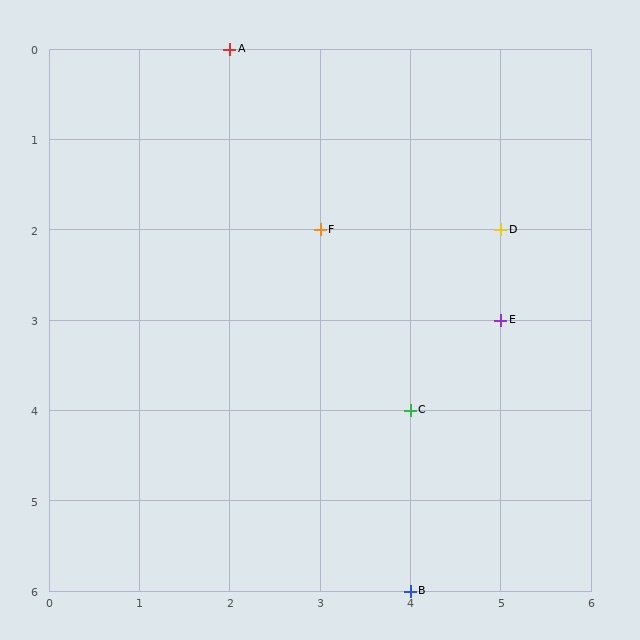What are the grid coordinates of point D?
Point D is at grid coordinates (5, 2).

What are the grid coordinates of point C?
Point C is at grid coordinates (4, 4).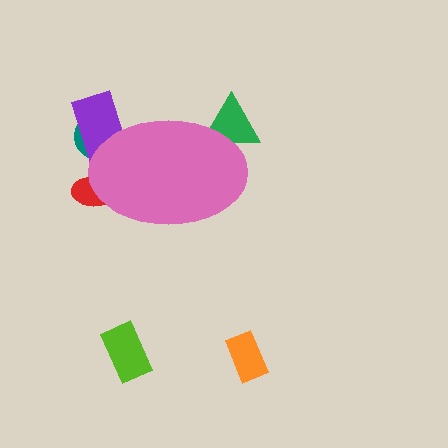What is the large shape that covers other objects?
A pink ellipse.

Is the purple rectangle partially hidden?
Yes, the purple rectangle is partially hidden behind the pink ellipse.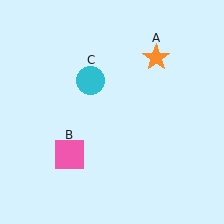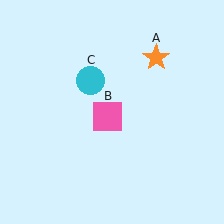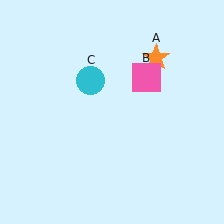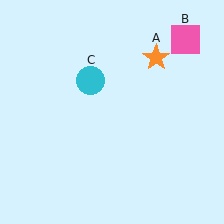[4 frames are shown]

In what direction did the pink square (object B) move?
The pink square (object B) moved up and to the right.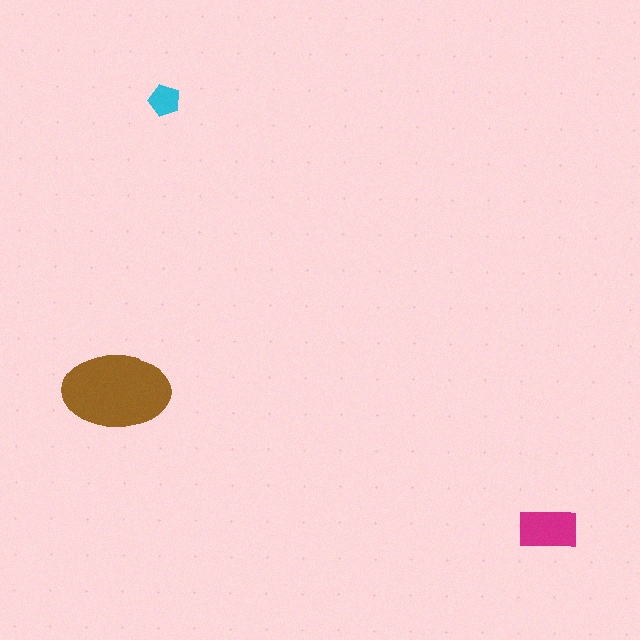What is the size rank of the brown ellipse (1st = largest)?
1st.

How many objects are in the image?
There are 3 objects in the image.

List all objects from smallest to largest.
The cyan pentagon, the magenta rectangle, the brown ellipse.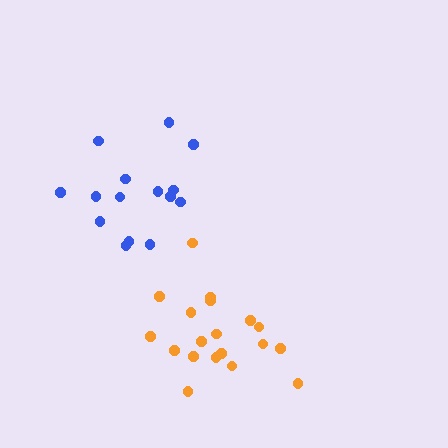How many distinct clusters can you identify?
There are 2 distinct clusters.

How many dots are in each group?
Group 1: 19 dots, Group 2: 15 dots (34 total).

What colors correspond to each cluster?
The clusters are colored: orange, blue.